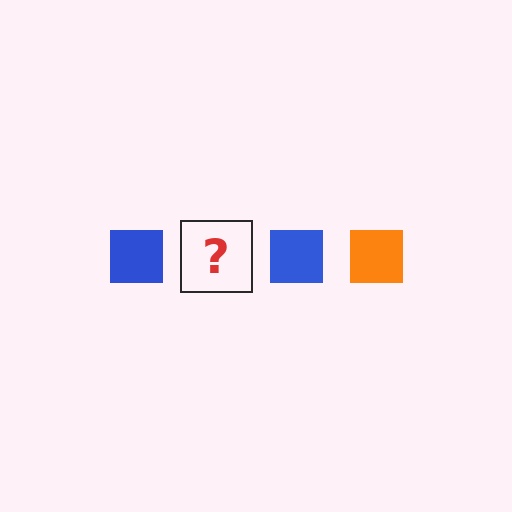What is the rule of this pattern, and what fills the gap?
The rule is that the pattern cycles through blue, orange squares. The gap should be filled with an orange square.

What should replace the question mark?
The question mark should be replaced with an orange square.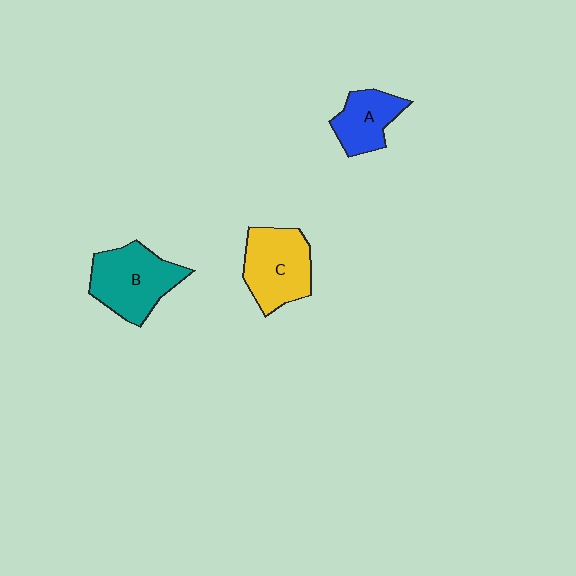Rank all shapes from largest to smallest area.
From largest to smallest: B (teal), C (yellow), A (blue).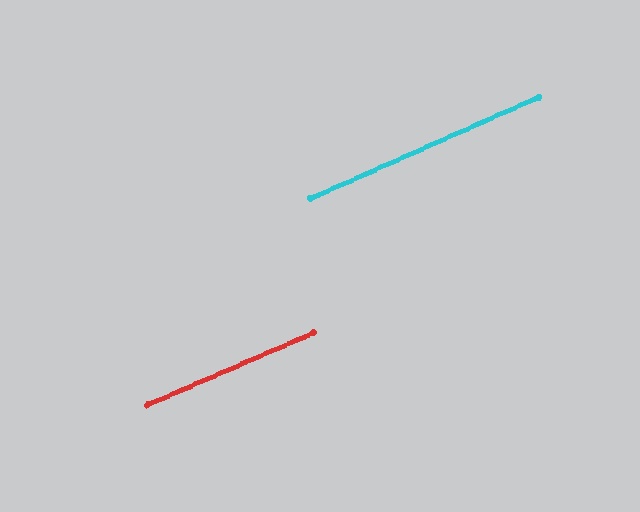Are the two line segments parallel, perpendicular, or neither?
Parallel — their directions differ by only 0.3°.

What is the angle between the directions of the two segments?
Approximately 0 degrees.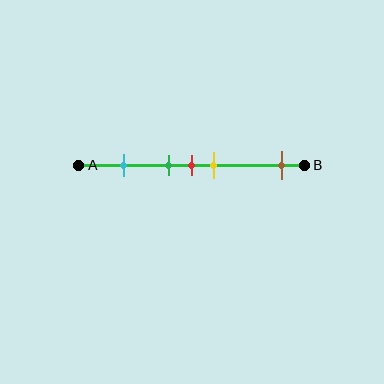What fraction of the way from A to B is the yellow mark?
The yellow mark is approximately 60% (0.6) of the way from A to B.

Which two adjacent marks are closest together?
The green and red marks are the closest adjacent pair.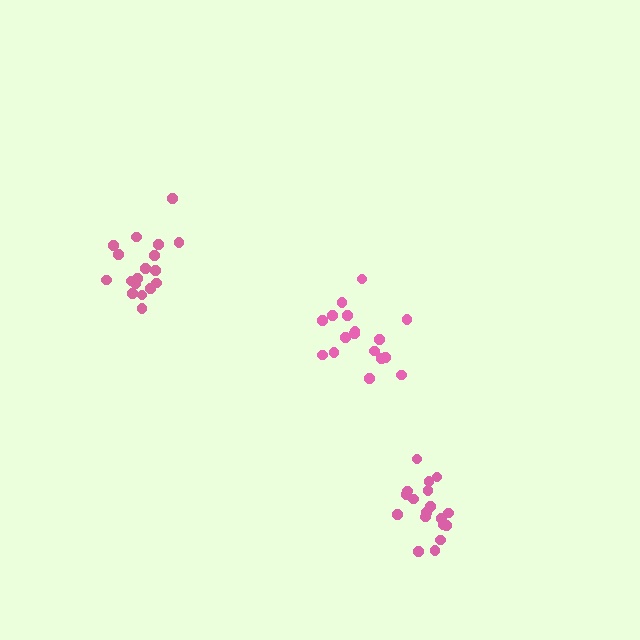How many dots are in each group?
Group 1: 17 dots, Group 2: 18 dots, Group 3: 18 dots (53 total).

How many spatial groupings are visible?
There are 3 spatial groupings.